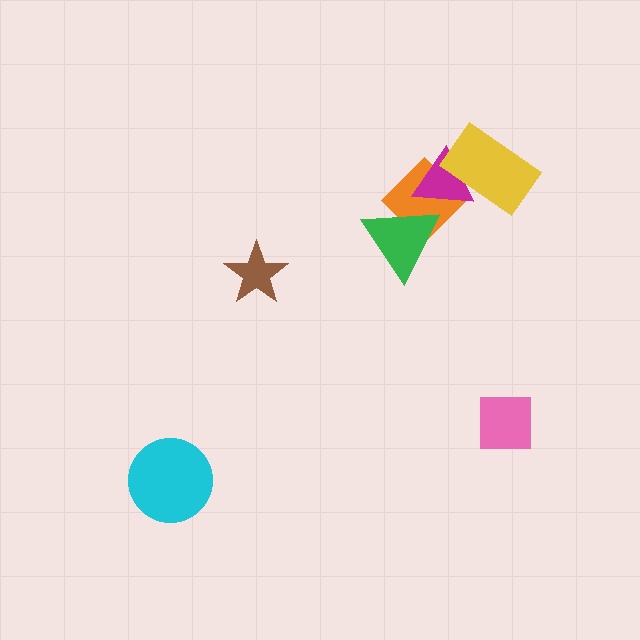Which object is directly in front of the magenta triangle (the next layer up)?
The yellow rectangle is directly in front of the magenta triangle.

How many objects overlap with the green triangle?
2 objects overlap with the green triangle.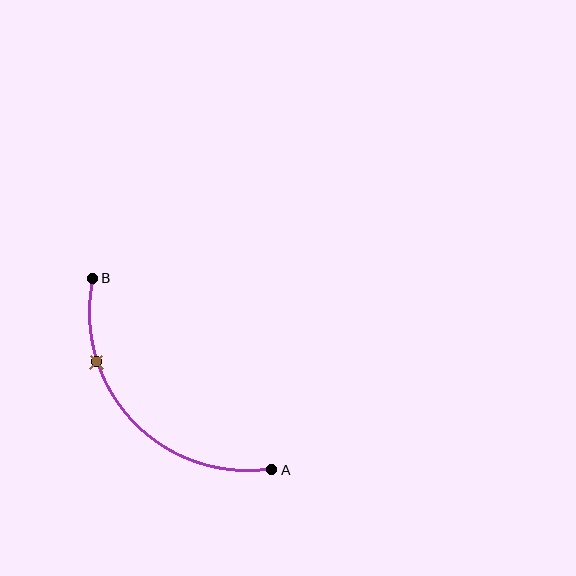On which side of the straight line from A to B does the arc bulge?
The arc bulges below and to the left of the straight line connecting A and B.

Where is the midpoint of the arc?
The arc midpoint is the point on the curve farthest from the straight line joining A and B. It sits below and to the left of that line.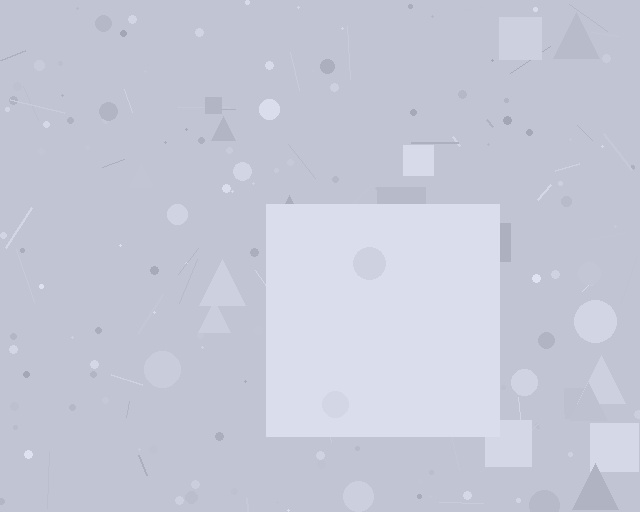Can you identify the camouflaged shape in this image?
The camouflaged shape is a square.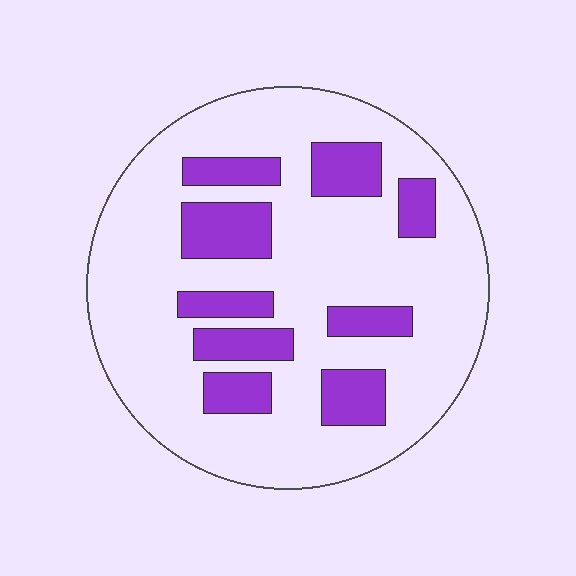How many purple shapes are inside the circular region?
9.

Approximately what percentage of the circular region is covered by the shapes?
Approximately 25%.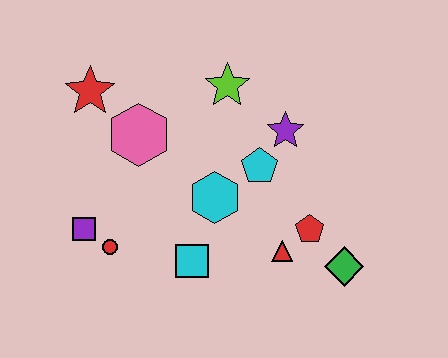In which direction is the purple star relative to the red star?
The purple star is to the right of the red star.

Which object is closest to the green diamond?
The red pentagon is closest to the green diamond.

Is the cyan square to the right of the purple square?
Yes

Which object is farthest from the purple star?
The purple square is farthest from the purple star.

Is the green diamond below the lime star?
Yes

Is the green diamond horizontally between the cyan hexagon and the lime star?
No